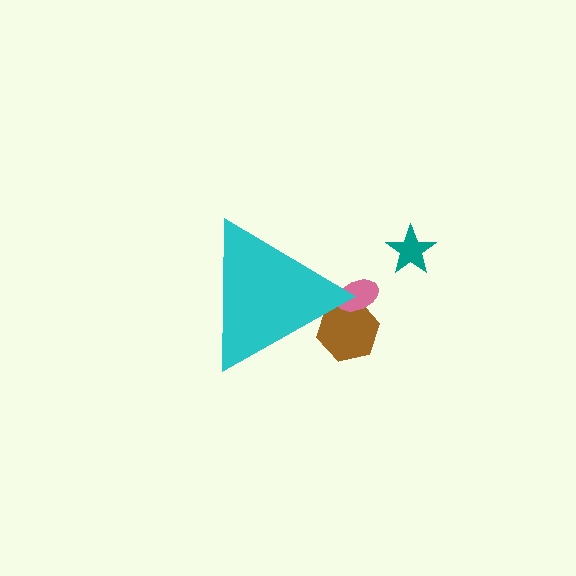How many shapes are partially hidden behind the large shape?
2 shapes are partially hidden.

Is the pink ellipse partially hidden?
Yes, the pink ellipse is partially hidden behind the cyan triangle.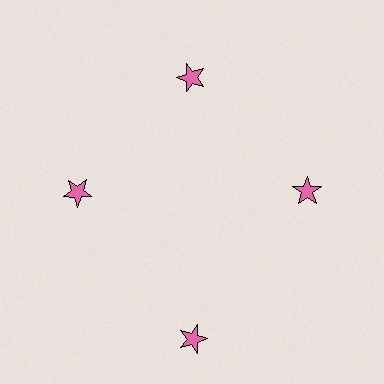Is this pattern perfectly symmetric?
No. The 4 pink stars are arranged in a ring, but one element near the 6 o'clock position is pushed outward from the center, breaking the 4-fold rotational symmetry.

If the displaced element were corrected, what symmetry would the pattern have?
It would have 4-fold rotational symmetry — the pattern would map onto itself every 90 degrees.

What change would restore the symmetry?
The symmetry would be restored by moving it inward, back onto the ring so that all 4 stars sit at equal angles and equal distance from the center.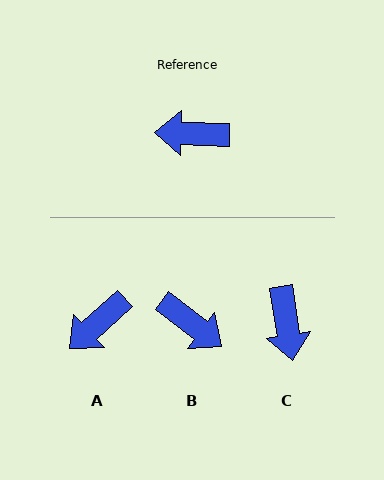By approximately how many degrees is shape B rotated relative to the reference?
Approximately 145 degrees counter-clockwise.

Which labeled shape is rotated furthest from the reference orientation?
B, about 145 degrees away.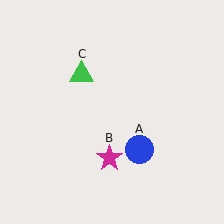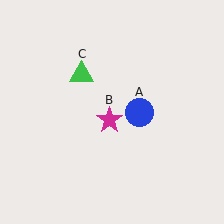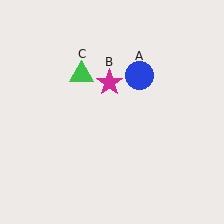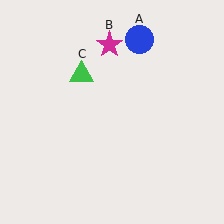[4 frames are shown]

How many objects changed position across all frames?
2 objects changed position: blue circle (object A), magenta star (object B).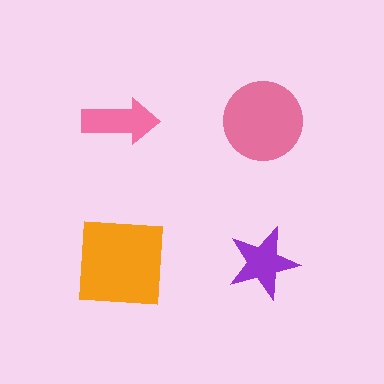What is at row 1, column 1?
A pink arrow.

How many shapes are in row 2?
2 shapes.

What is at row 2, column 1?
An orange square.